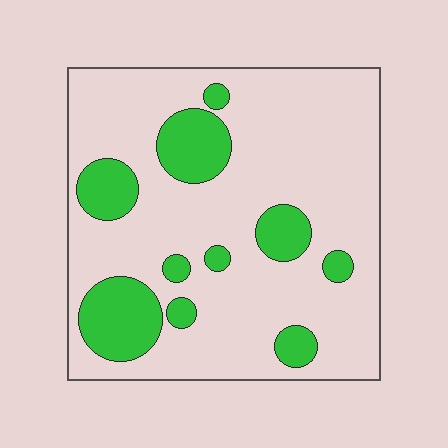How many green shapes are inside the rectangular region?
10.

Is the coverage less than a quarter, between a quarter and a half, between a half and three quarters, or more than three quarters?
Less than a quarter.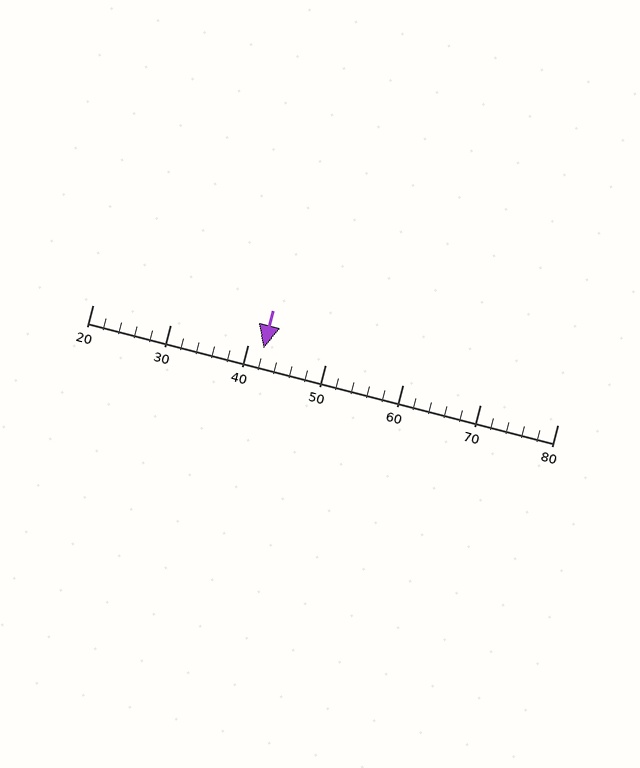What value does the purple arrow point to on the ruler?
The purple arrow points to approximately 42.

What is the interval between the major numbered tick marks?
The major tick marks are spaced 10 units apart.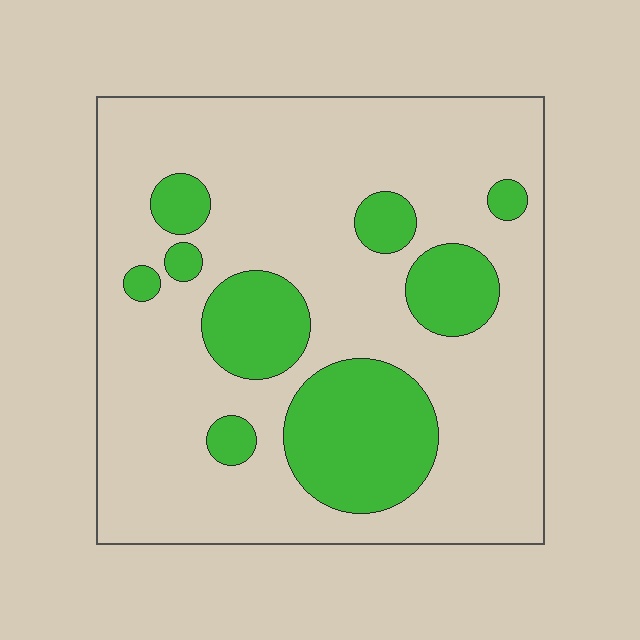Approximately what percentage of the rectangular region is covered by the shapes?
Approximately 25%.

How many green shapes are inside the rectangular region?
9.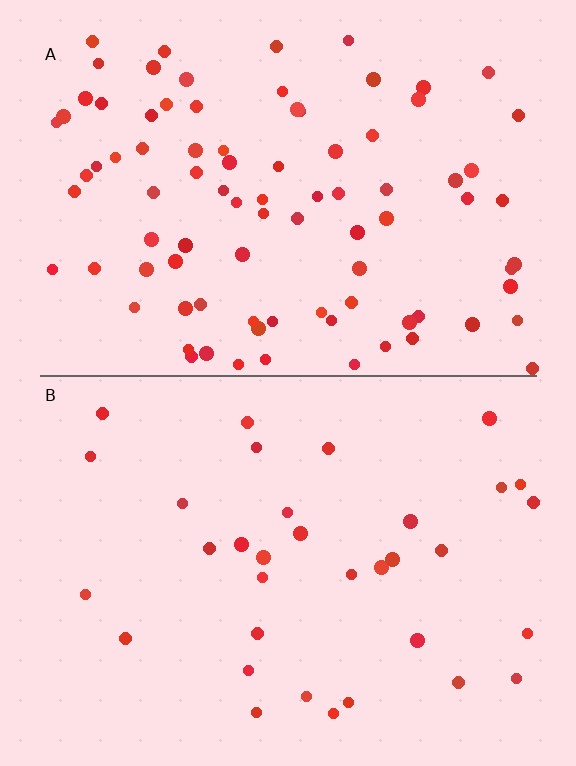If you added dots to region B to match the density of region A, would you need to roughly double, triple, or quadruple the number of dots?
Approximately triple.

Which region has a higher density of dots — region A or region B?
A (the top).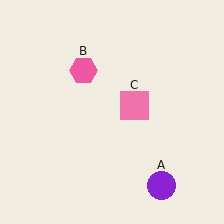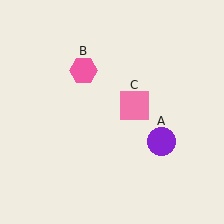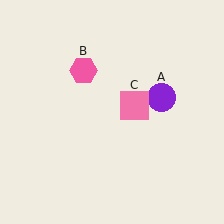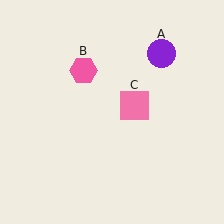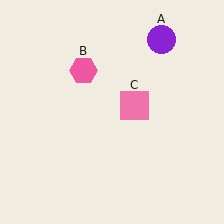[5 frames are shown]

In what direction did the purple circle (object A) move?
The purple circle (object A) moved up.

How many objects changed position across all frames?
1 object changed position: purple circle (object A).